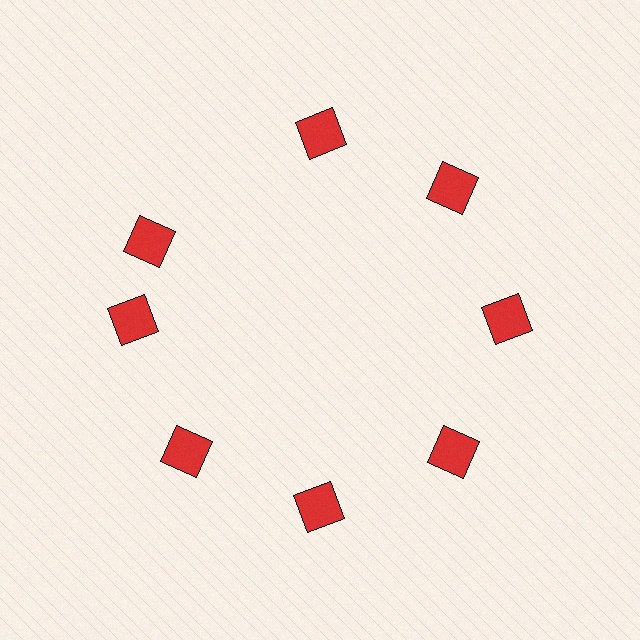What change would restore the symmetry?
The symmetry would be restored by rotating it back into even spacing with its neighbors so that all 8 squares sit at equal angles and equal distance from the center.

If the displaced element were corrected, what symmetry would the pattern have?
It would have 8-fold rotational symmetry — the pattern would map onto itself every 45 degrees.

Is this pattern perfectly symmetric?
No. The 8 red squares are arranged in a ring, but one element near the 10 o'clock position is rotated out of alignment along the ring, breaking the 8-fold rotational symmetry.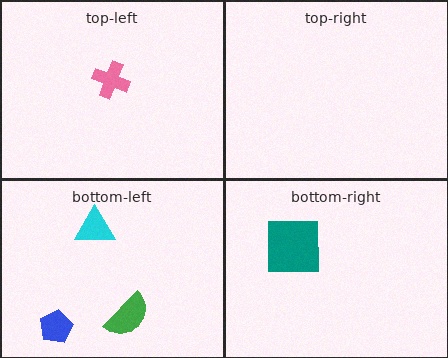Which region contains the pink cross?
The top-left region.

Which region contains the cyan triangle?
The bottom-left region.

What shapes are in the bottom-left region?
The green semicircle, the blue pentagon, the cyan triangle.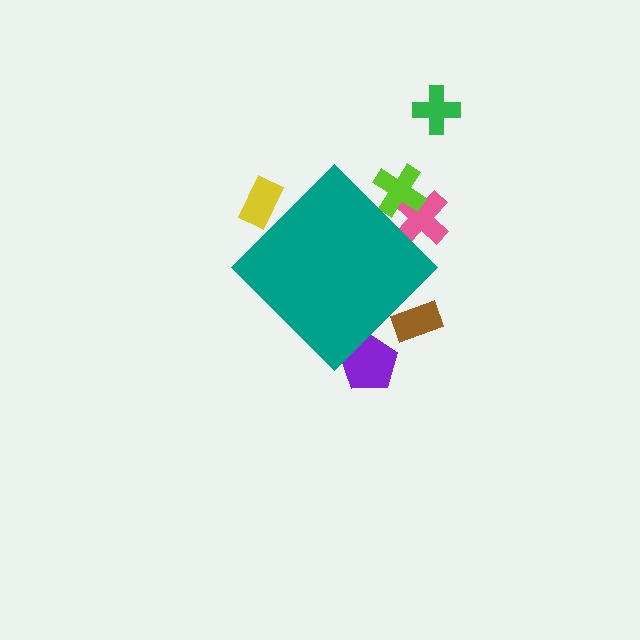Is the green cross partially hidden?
No, the green cross is fully visible.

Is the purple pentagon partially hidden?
Yes, the purple pentagon is partially hidden behind the teal diamond.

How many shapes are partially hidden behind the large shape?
5 shapes are partially hidden.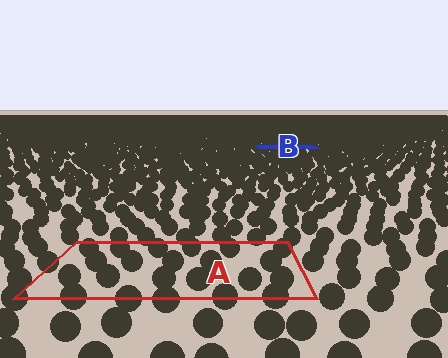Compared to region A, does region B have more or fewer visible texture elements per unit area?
Region B has more texture elements per unit area — they are packed more densely because it is farther away.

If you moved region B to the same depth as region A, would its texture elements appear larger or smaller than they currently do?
They would appear larger. At a closer depth, the same texture elements are projected at a bigger on-screen size.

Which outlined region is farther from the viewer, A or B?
Region B is farther from the viewer — the texture elements inside it appear smaller and more densely packed.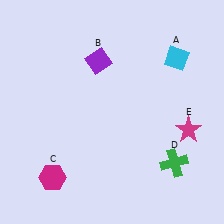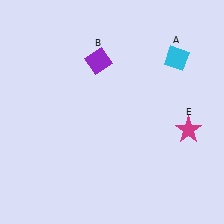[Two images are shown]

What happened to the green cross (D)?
The green cross (D) was removed in Image 2. It was in the bottom-right area of Image 1.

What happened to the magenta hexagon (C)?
The magenta hexagon (C) was removed in Image 2. It was in the bottom-left area of Image 1.